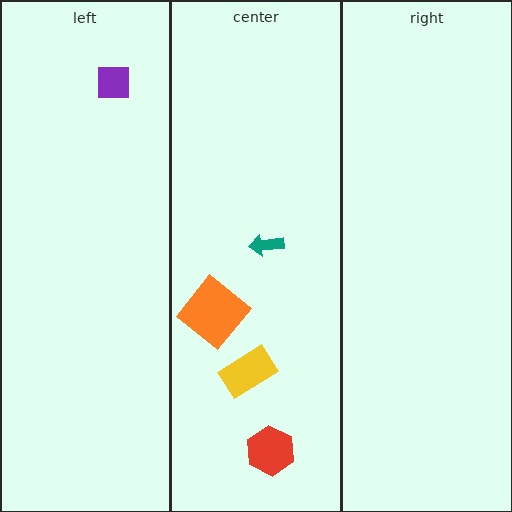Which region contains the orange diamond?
The center region.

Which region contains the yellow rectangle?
The center region.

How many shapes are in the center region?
4.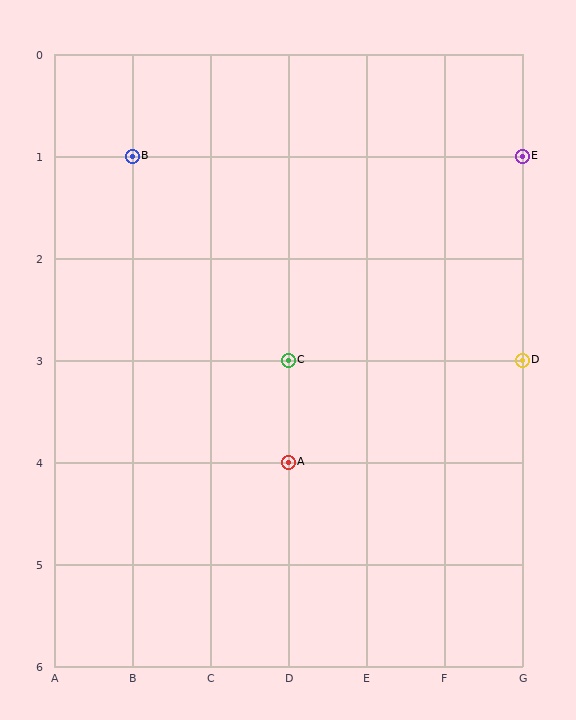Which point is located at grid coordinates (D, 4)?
Point A is at (D, 4).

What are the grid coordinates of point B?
Point B is at grid coordinates (B, 1).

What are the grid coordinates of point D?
Point D is at grid coordinates (G, 3).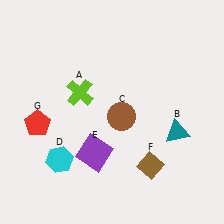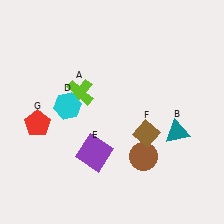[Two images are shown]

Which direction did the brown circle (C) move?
The brown circle (C) moved down.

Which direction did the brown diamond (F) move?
The brown diamond (F) moved up.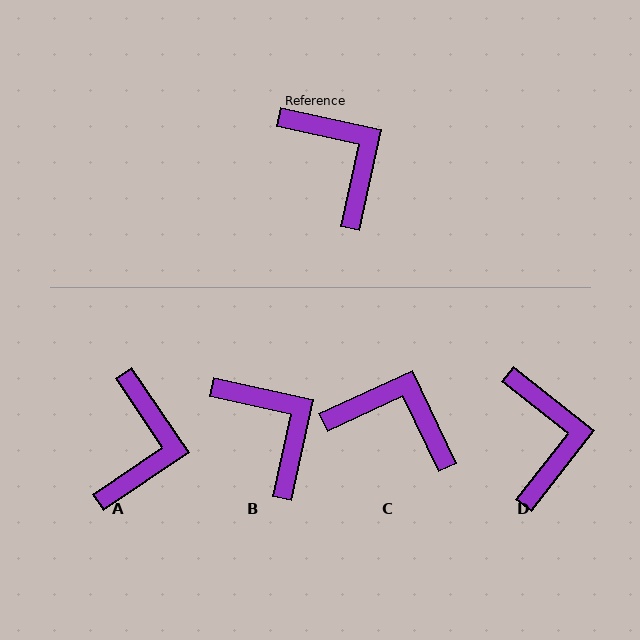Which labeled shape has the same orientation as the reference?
B.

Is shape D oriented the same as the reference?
No, it is off by about 26 degrees.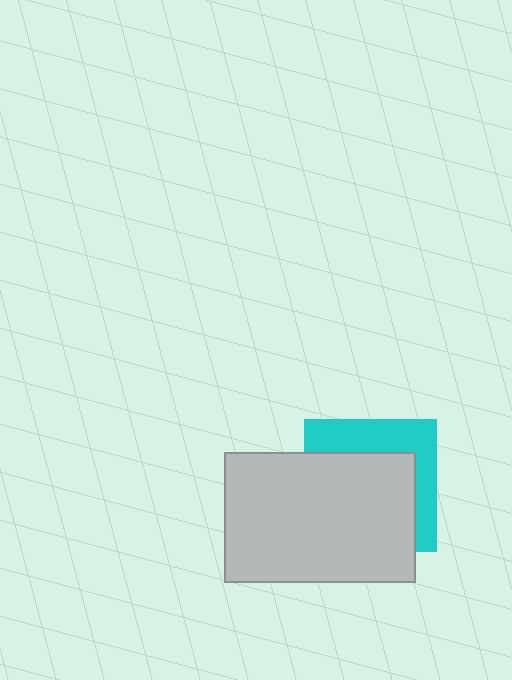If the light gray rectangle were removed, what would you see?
You would see the complete cyan square.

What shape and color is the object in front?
The object in front is a light gray rectangle.